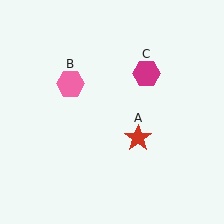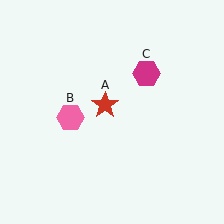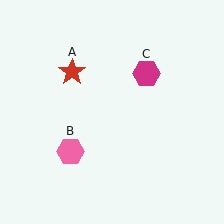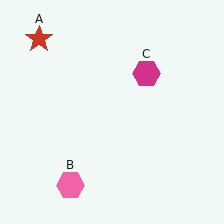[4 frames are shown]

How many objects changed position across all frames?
2 objects changed position: red star (object A), pink hexagon (object B).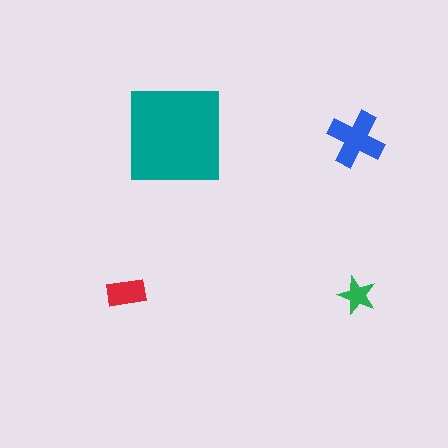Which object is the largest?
The teal square.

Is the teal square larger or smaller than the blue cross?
Larger.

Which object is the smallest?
The green star.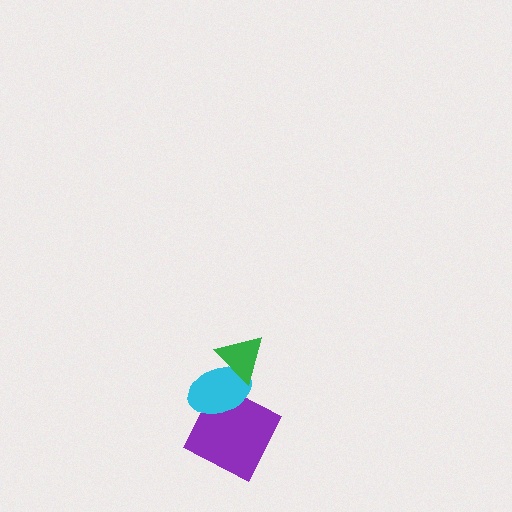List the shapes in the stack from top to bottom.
From top to bottom: the green triangle, the cyan ellipse, the purple square.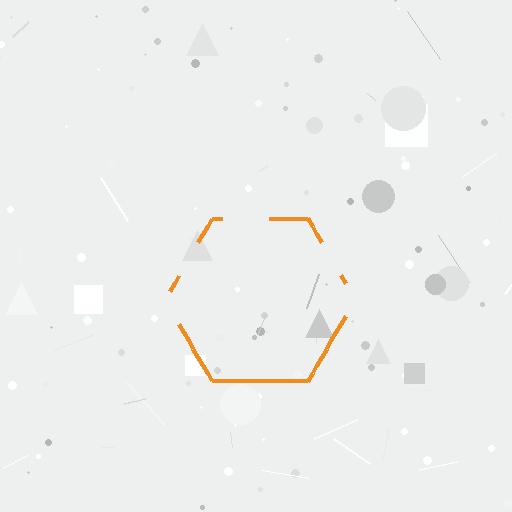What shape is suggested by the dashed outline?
The dashed outline suggests a hexagon.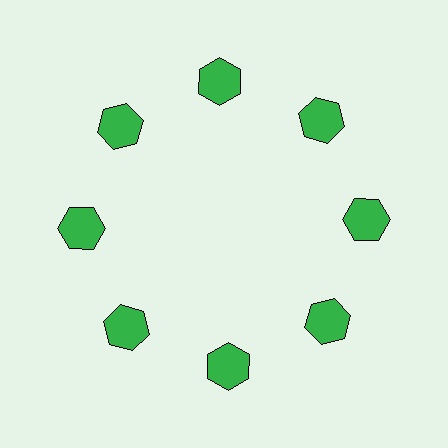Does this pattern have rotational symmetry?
Yes, this pattern has 8-fold rotational symmetry. It looks the same after rotating 45 degrees around the center.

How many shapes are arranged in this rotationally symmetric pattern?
There are 8 shapes, arranged in 8 groups of 1.